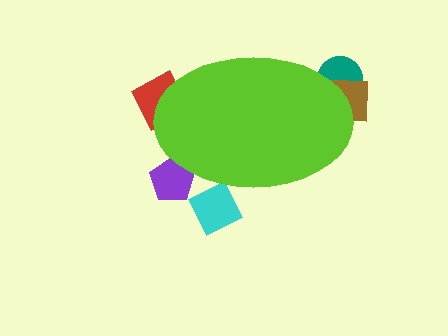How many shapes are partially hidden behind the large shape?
5 shapes are partially hidden.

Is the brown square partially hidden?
Yes, the brown square is partially hidden behind the lime ellipse.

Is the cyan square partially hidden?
Yes, the cyan square is partially hidden behind the lime ellipse.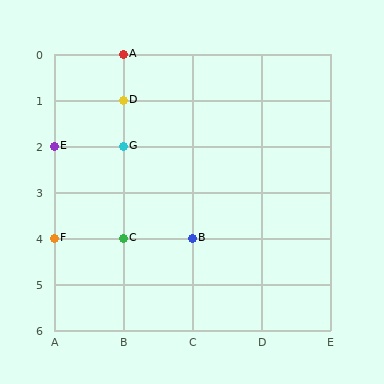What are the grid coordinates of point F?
Point F is at grid coordinates (A, 4).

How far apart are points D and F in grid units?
Points D and F are 1 column and 3 rows apart (about 3.2 grid units diagonally).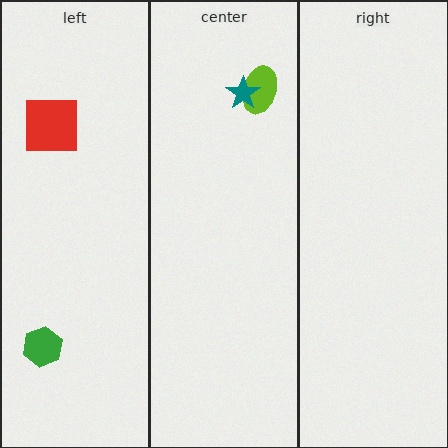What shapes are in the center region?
The lime ellipse, the teal star.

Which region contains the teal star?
The center region.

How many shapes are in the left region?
2.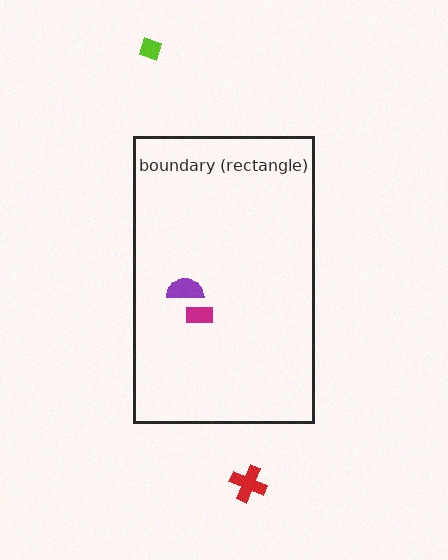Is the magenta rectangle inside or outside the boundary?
Inside.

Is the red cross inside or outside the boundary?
Outside.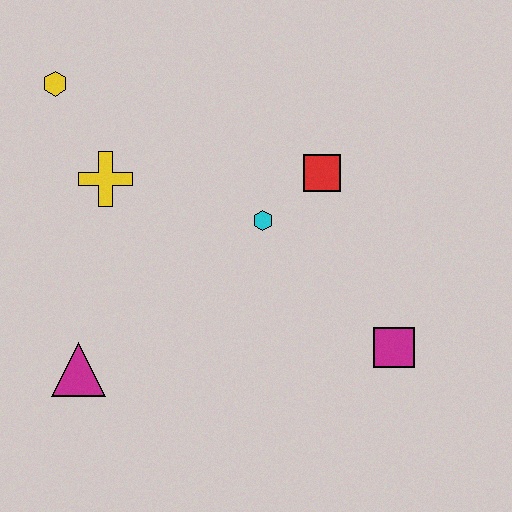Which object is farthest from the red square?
The magenta triangle is farthest from the red square.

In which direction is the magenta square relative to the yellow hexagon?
The magenta square is to the right of the yellow hexagon.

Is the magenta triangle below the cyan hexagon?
Yes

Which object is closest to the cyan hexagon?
The red square is closest to the cyan hexagon.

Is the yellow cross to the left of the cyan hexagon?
Yes